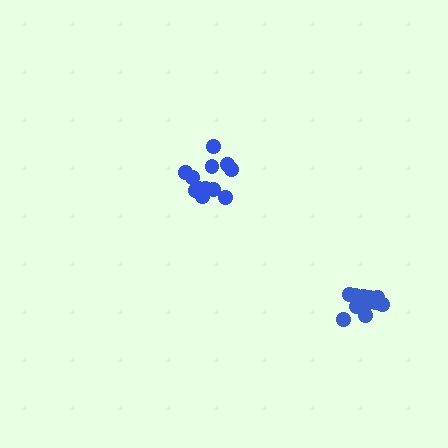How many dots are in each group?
Group 1: 11 dots, Group 2: 12 dots (23 total).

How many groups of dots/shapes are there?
There are 2 groups.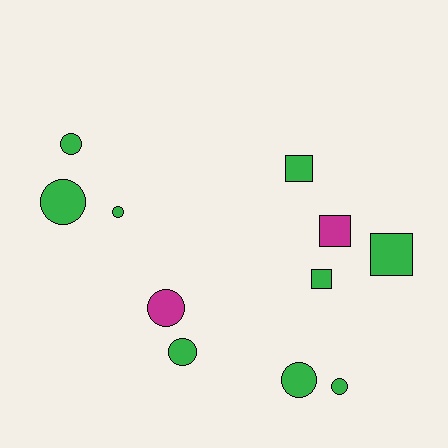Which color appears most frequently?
Green, with 9 objects.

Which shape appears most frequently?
Circle, with 7 objects.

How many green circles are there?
There are 6 green circles.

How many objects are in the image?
There are 11 objects.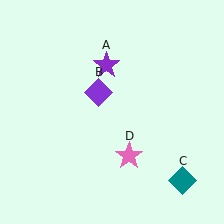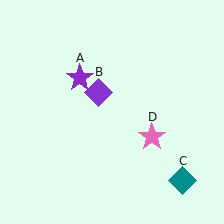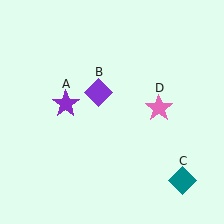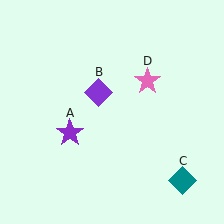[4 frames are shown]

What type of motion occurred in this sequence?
The purple star (object A), pink star (object D) rotated counterclockwise around the center of the scene.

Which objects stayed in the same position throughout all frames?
Purple diamond (object B) and teal diamond (object C) remained stationary.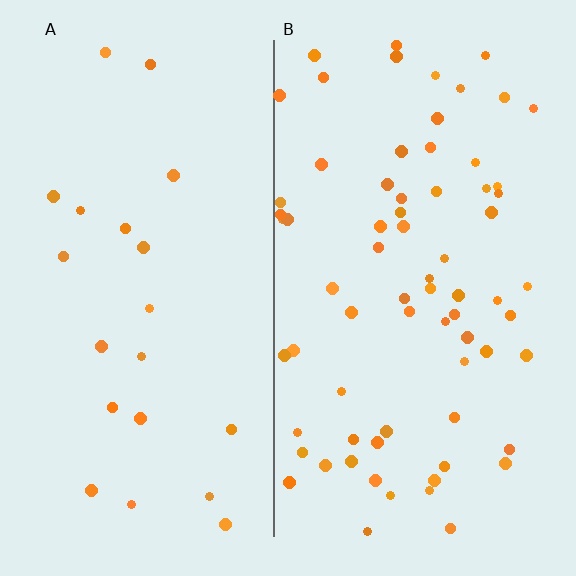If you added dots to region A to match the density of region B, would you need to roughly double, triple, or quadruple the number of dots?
Approximately triple.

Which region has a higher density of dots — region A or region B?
B (the right).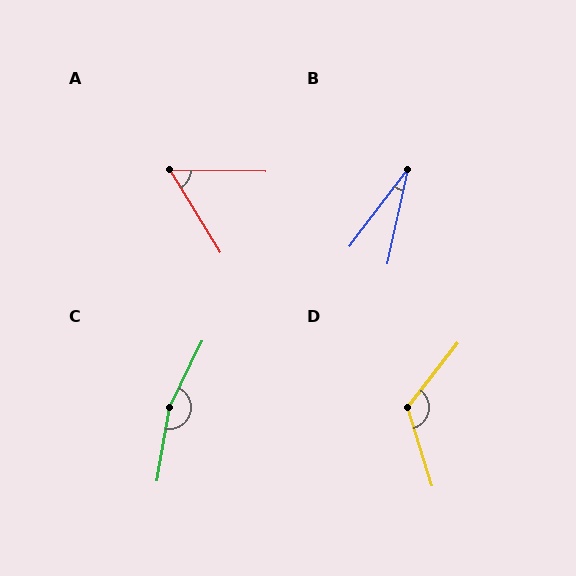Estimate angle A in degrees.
Approximately 57 degrees.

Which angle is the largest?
C, at approximately 164 degrees.